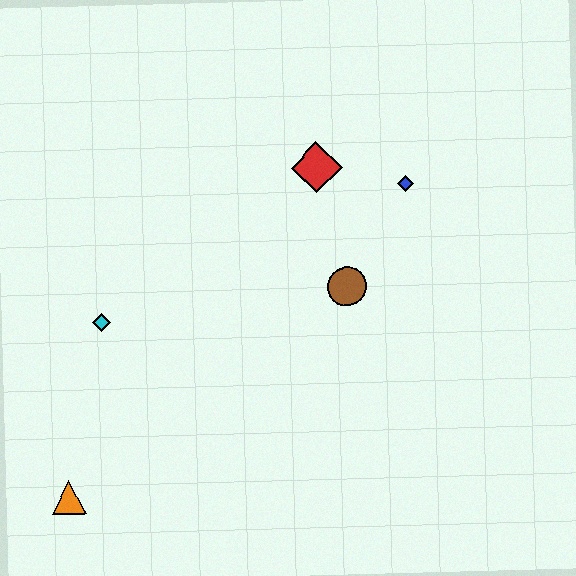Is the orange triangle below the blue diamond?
Yes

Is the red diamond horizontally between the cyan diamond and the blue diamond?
Yes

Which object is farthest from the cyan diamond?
The blue diamond is farthest from the cyan diamond.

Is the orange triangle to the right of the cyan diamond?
No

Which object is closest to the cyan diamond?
The orange triangle is closest to the cyan diamond.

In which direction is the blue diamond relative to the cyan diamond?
The blue diamond is to the right of the cyan diamond.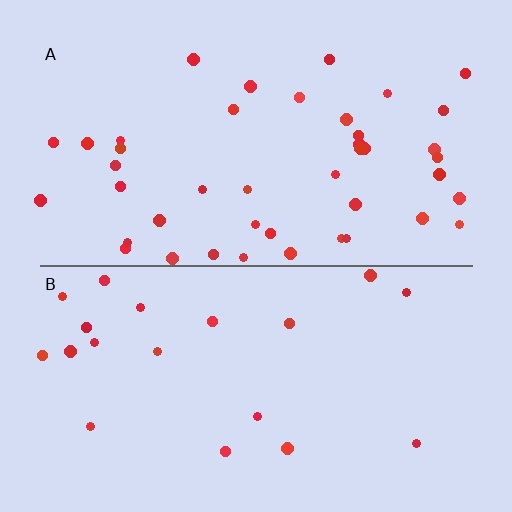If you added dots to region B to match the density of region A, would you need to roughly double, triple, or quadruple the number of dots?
Approximately double.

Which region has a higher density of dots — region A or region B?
A (the top).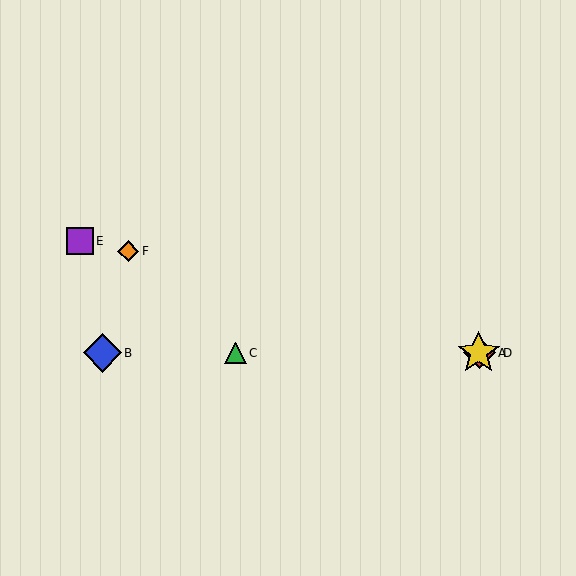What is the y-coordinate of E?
Object E is at y≈241.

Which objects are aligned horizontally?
Objects A, B, C, D are aligned horizontally.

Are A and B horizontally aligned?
Yes, both are at y≈353.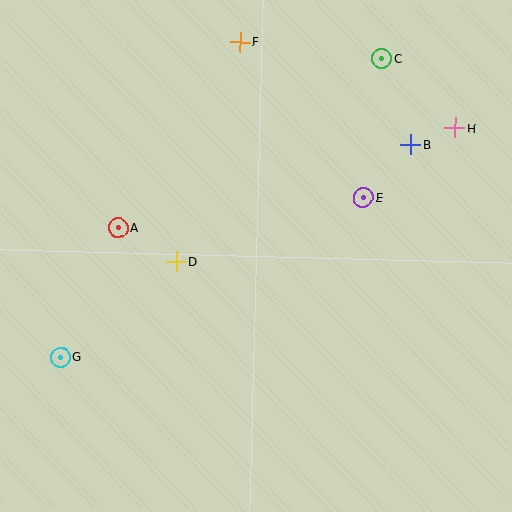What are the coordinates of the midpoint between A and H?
The midpoint between A and H is at (286, 178).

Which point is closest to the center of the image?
Point D at (176, 262) is closest to the center.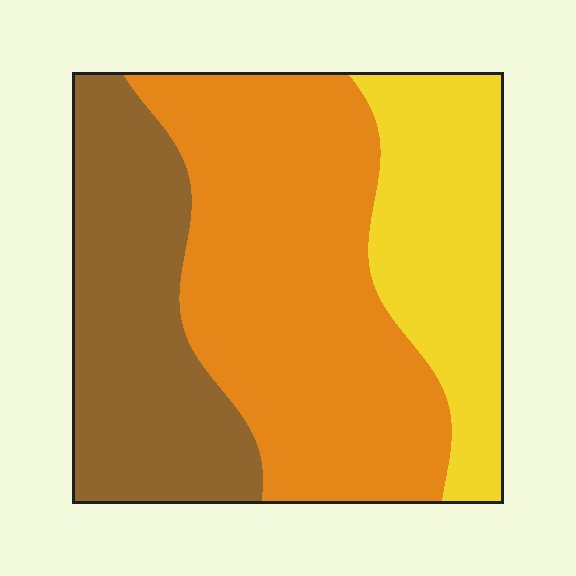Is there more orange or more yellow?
Orange.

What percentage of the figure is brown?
Brown takes up between a sixth and a third of the figure.